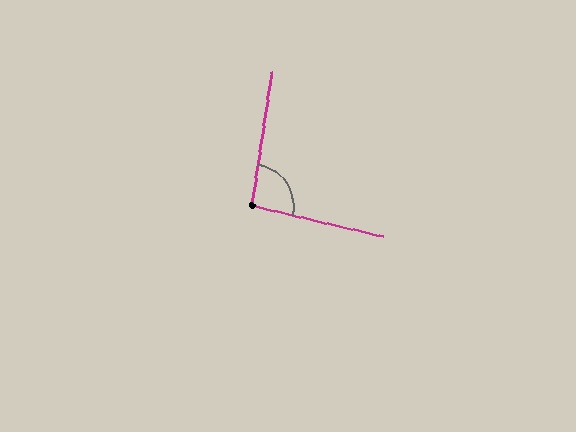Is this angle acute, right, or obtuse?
It is approximately a right angle.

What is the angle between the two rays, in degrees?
Approximately 95 degrees.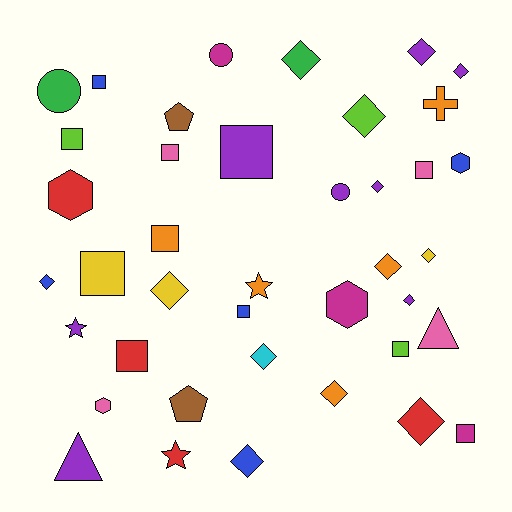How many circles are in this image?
There are 3 circles.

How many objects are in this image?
There are 40 objects.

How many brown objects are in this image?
There are 2 brown objects.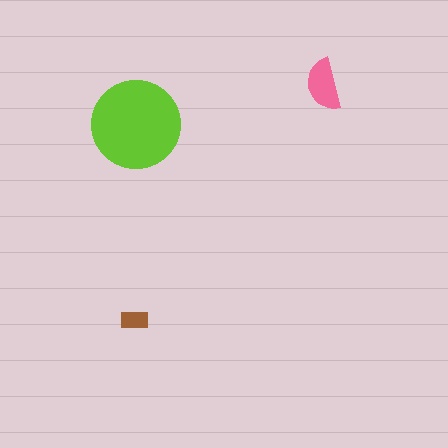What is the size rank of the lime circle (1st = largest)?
1st.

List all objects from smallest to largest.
The brown rectangle, the pink semicircle, the lime circle.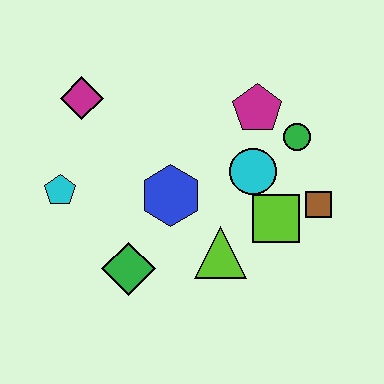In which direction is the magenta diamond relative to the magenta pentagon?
The magenta diamond is to the left of the magenta pentagon.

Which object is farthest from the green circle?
The cyan pentagon is farthest from the green circle.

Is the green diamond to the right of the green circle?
No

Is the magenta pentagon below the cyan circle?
No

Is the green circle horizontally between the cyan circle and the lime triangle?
No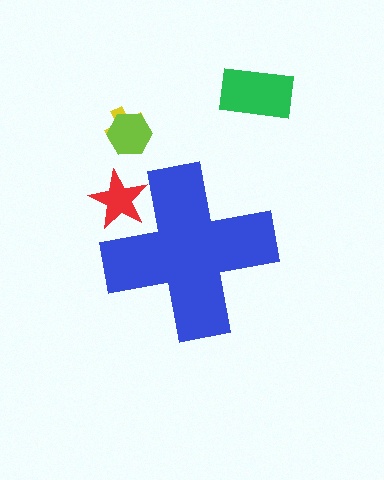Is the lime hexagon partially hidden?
No, the lime hexagon is fully visible.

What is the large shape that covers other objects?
A blue cross.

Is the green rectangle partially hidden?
No, the green rectangle is fully visible.